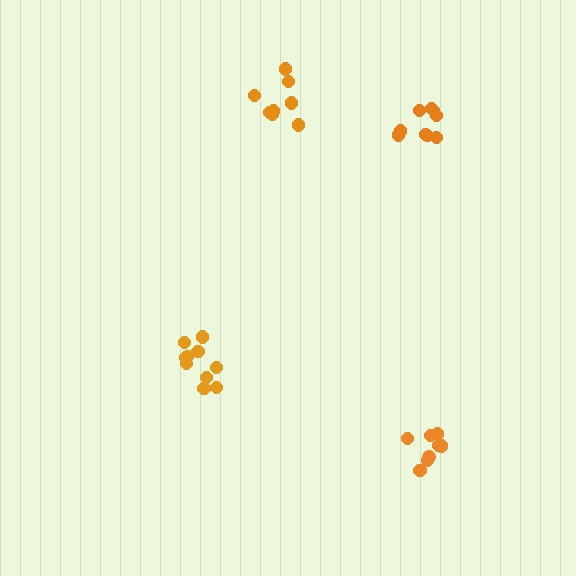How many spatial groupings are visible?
There are 4 spatial groupings.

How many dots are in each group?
Group 1: 9 dots, Group 2: 8 dots, Group 3: 10 dots, Group 4: 8 dots (35 total).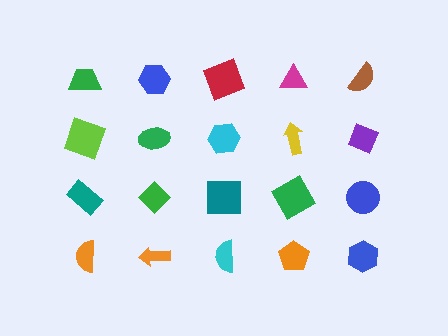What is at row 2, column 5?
A purple diamond.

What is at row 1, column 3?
A red square.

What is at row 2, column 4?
A yellow arrow.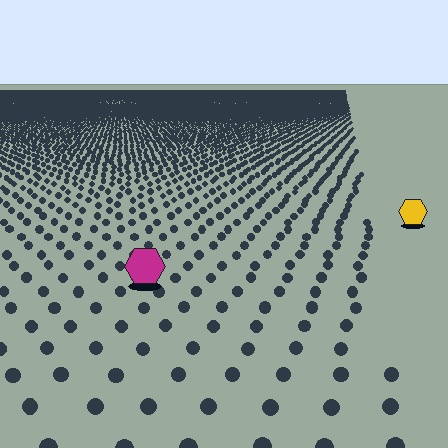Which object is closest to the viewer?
The magenta hexagon is closest. The texture marks near it are larger and more spread out.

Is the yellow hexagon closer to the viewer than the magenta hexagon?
No. The magenta hexagon is closer — you can tell from the texture gradient: the ground texture is coarser near it.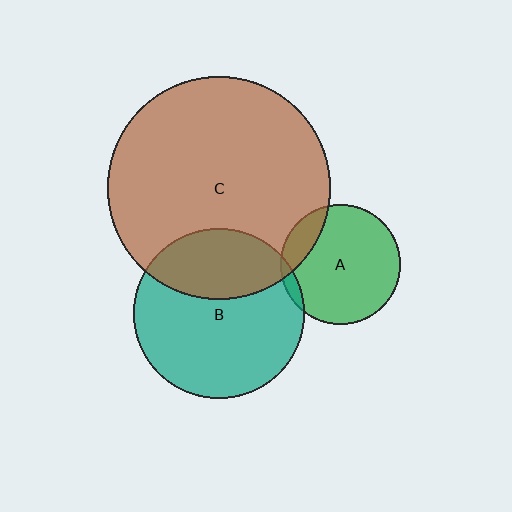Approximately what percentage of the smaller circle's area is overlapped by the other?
Approximately 5%.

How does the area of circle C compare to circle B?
Approximately 1.7 times.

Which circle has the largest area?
Circle C (brown).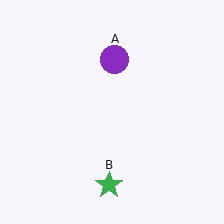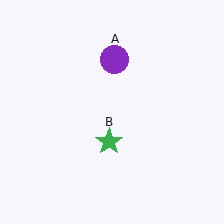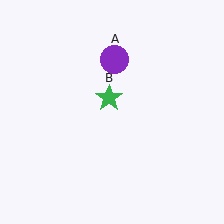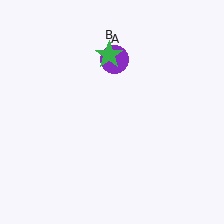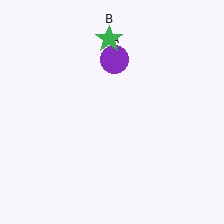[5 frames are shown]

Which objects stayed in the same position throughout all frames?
Purple circle (object A) remained stationary.